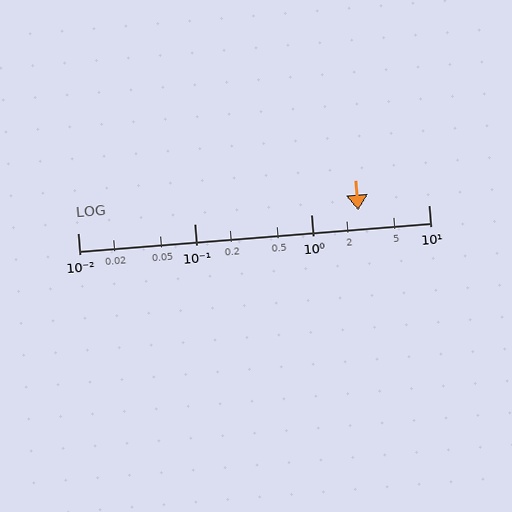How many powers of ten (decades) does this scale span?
The scale spans 3 decades, from 0.01 to 10.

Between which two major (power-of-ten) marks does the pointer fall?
The pointer is between 1 and 10.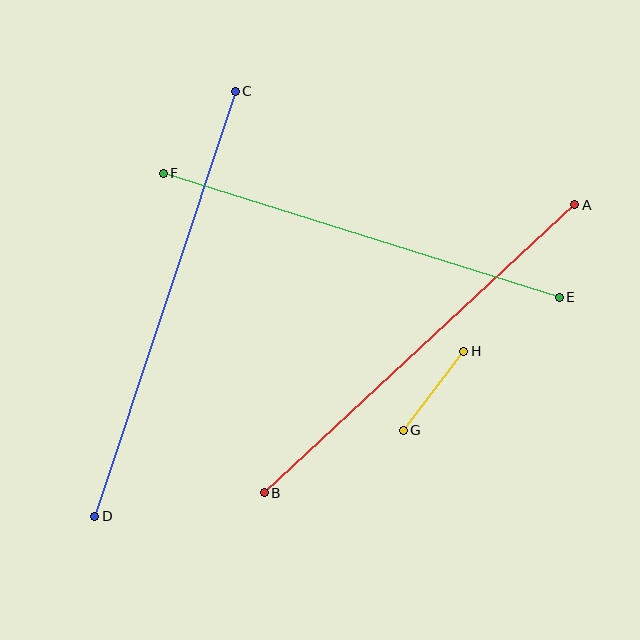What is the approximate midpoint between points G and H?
The midpoint is at approximately (434, 391) pixels.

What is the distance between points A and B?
The distance is approximately 424 pixels.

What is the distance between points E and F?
The distance is approximately 415 pixels.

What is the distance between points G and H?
The distance is approximately 99 pixels.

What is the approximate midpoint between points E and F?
The midpoint is at approximately (361, 235) pixels.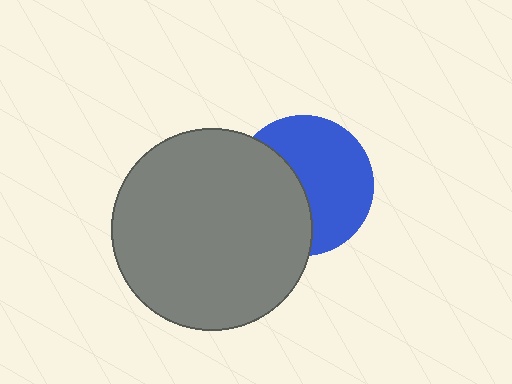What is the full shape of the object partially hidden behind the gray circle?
The partially hidden object is a blue circle.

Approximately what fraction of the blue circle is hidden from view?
Roughly 42% of the blue circle is hidden behind the gray circle.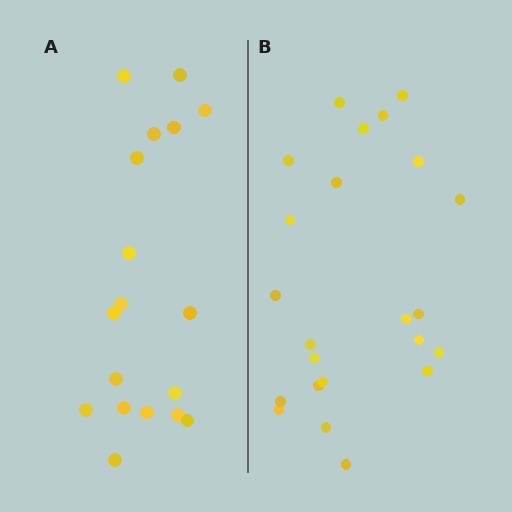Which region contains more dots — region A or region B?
Region B (the right region) has more dots.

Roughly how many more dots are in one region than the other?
Region B has about 5 more dots than region A.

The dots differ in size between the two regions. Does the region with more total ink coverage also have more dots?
No. Region A has more total ink coverage because its dots are larger, but region B actually contains more individual dots. Total area can be misleading — the number of items is what matters here.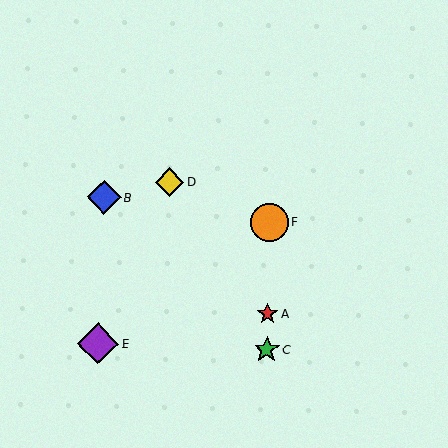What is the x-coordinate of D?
Object D is at x≈170.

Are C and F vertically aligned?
Yes, both are at x≈267.